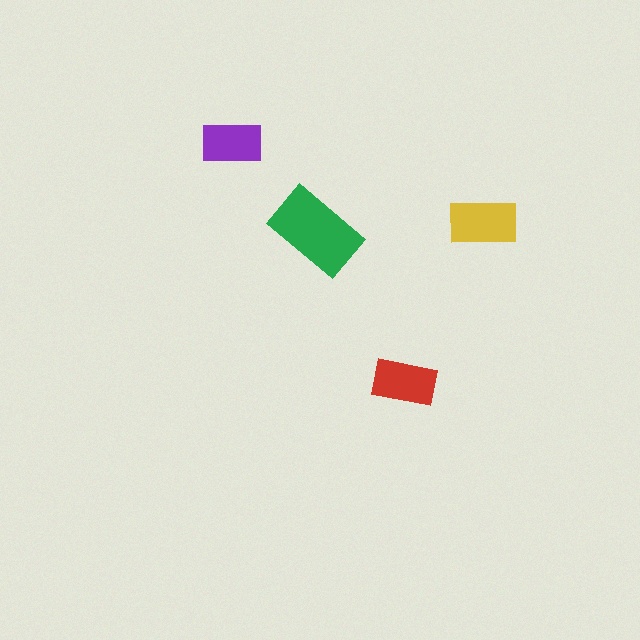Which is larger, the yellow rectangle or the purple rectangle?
The yellow one.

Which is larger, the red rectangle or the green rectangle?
The green one.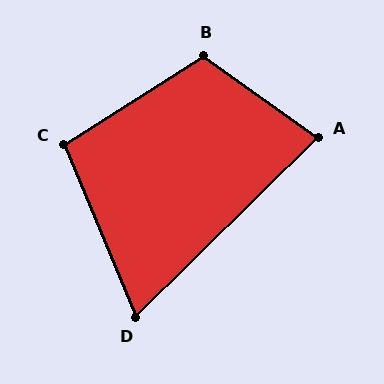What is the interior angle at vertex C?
Approximately 100 degrees (obtuse).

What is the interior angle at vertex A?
Approximately 80 degrees (acute).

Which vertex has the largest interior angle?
B, at approximately 112 degrees.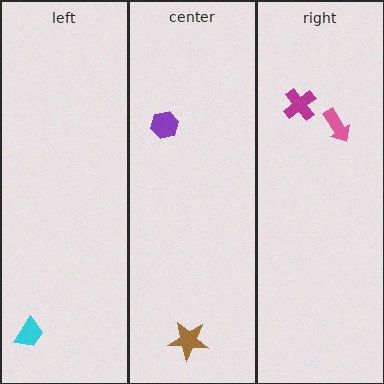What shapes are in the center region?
The brown star, the purple hexagon.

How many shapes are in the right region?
2.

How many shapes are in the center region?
2.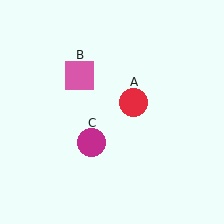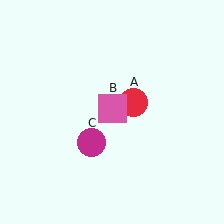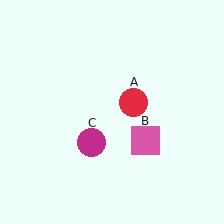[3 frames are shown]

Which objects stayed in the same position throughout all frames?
Red circle (object A) and magenta circle (object C) remained stationary.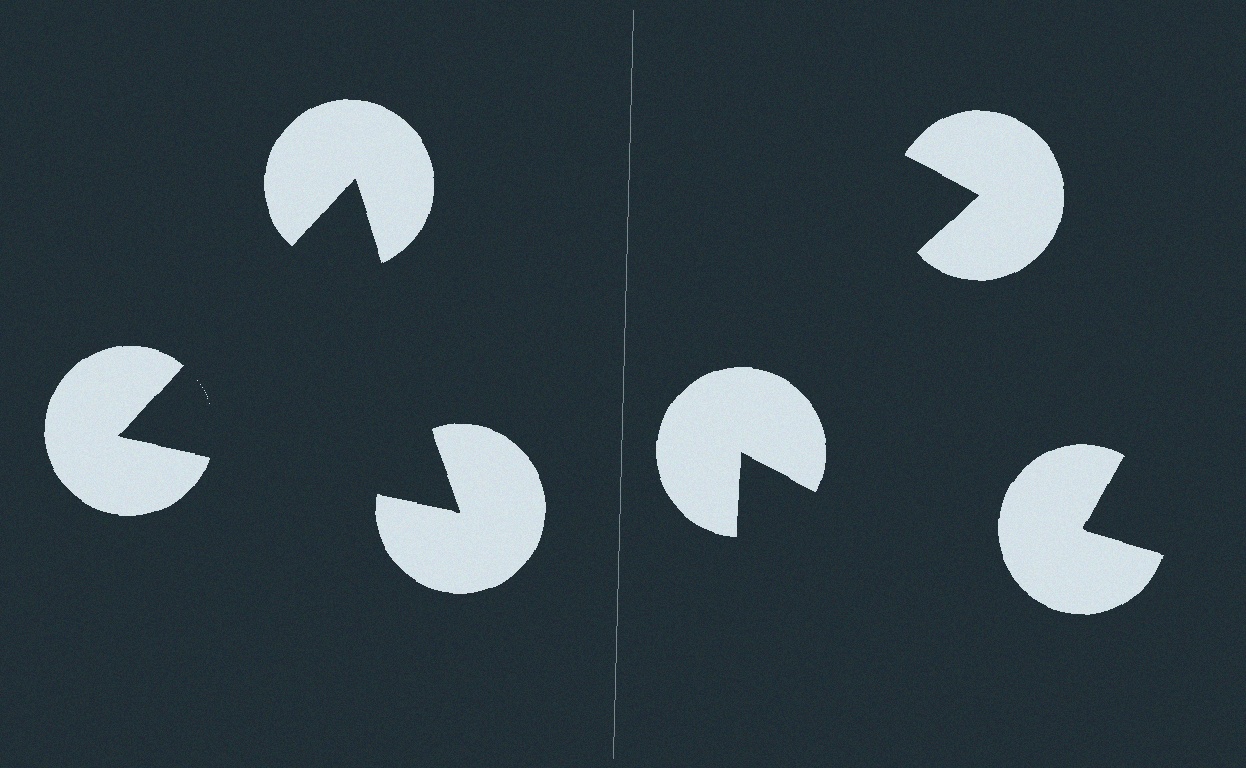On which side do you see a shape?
An illusory triangle appears on the left side. On the right side the wedge cuts are rotated, so no coherent shape forms.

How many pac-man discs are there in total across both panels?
6 — 3 on each side.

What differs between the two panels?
The pac-man discs are positioned identically on both sides; only the wedge orientations differ. On the left they align to a triangle; on the right they are misaligned.